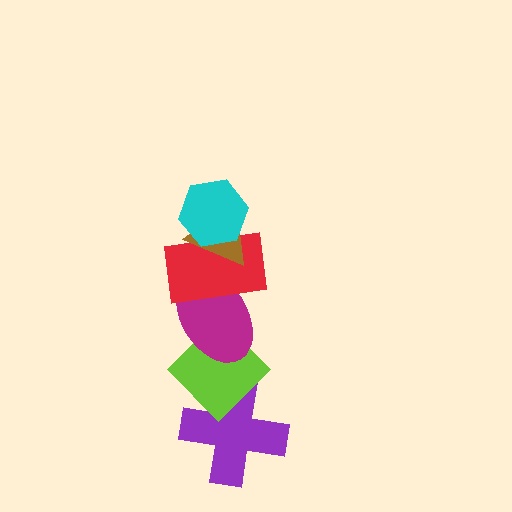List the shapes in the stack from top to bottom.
From top to bottom: the cyan hexagon, the brown triangle, the red rectangle, the magenta ellipse, the lime diamond, the purple cross.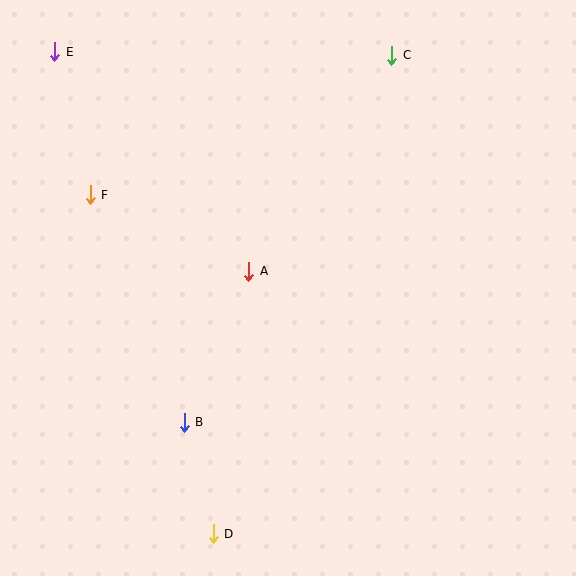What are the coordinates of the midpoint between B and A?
The midpoint between B and A is at (217, 347).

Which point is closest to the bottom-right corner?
Point D is closest to the bottom-right corner.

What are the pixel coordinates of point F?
Point F is at (90, 195).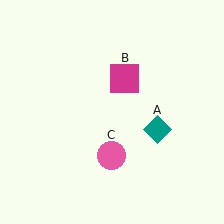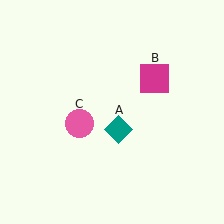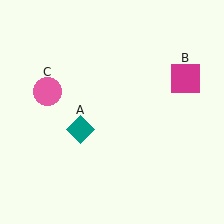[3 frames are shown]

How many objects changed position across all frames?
3 objects changed position: teal diamond (object A), magenta square (object B), pink circle (object C).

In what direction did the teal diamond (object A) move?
The teal diamond (object A) moved left.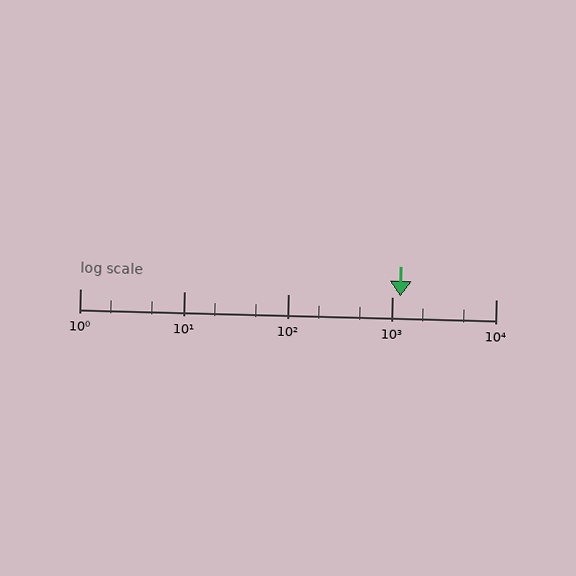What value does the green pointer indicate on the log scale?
The pointer indicates approximately 1200.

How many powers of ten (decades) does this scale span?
The scale spans 4 decades, from 1 to 10000.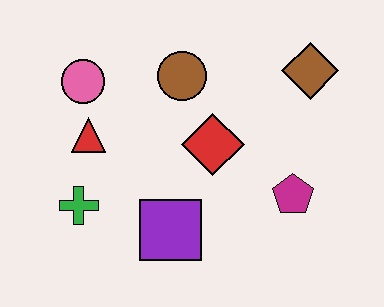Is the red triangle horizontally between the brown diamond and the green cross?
Yes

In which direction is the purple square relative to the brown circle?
The purple square is below the brown circle.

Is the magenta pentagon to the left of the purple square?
No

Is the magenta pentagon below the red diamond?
Yes